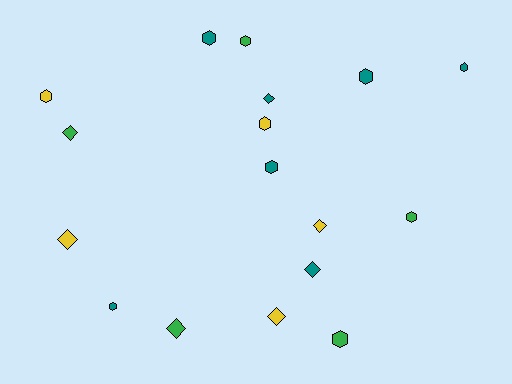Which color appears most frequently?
Teal, with 7 objects.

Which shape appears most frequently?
Hexagon, with 10 objects.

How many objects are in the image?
There are 17 objects.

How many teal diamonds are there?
There are 2 teal diamonds.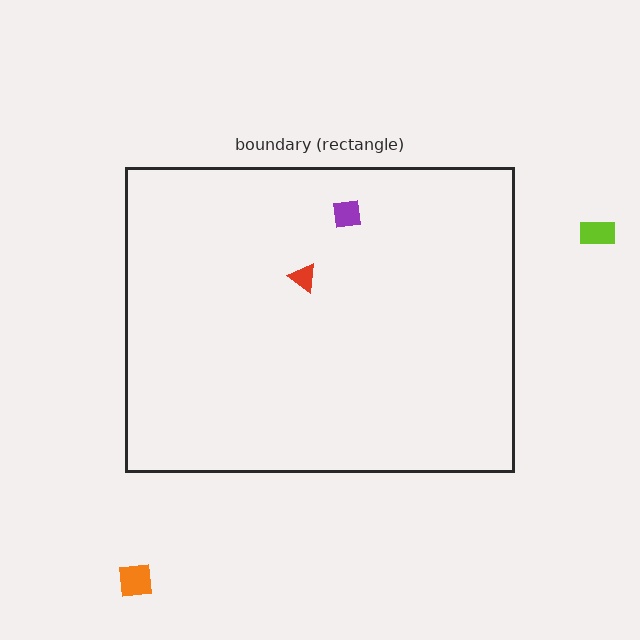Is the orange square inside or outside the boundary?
Outside.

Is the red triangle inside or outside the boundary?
Inside.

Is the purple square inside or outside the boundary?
Inside.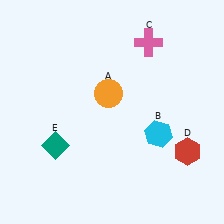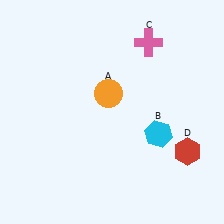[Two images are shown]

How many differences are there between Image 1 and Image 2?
There is 1 difference between the two images.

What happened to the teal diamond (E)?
The teal diamond (E) was removed in Image 2. It was in the bottom-left area of Image 1.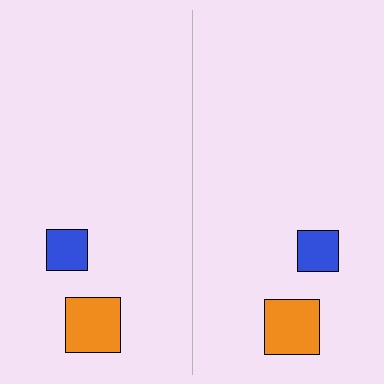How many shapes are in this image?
There are 4 shapes in this image.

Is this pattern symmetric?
Yes, this pattern has bilateral (reflection) symmetry.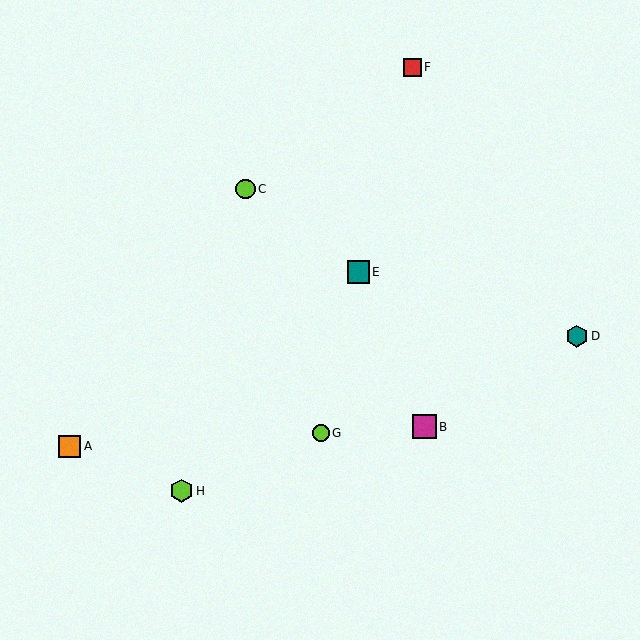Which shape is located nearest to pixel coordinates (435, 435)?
The magenta square (labeled B) at (424, 427) is nearest to that location.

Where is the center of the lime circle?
The center of the lime circle is at (321, 433).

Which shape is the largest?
The magenta square (labeled B) is the largest.